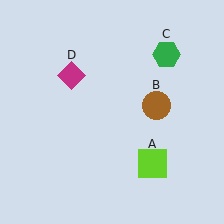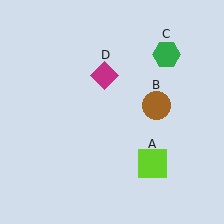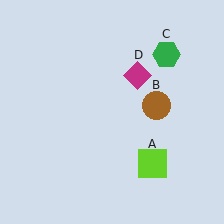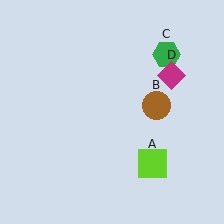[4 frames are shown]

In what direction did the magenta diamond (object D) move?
The magenta diamond (object D) moved right.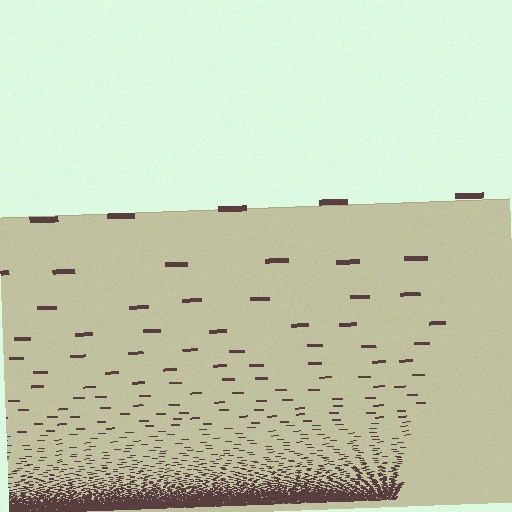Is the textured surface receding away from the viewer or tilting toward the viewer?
The surface appears to tilt toward the viewer. Texture elements get larger and sparser toward the top.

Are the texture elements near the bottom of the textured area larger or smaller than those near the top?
Smaller. The gradient is inverted — elements near the bottom are smaller and denser.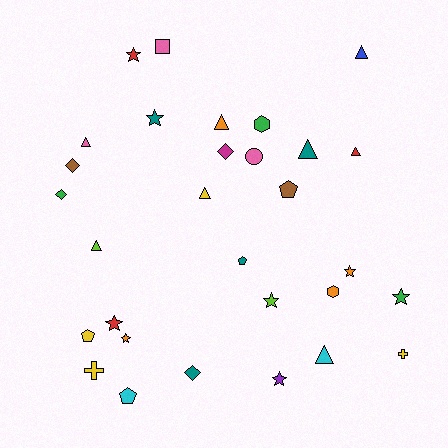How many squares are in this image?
There is 1 square.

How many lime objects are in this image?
There are 2 lime objects.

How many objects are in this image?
There are 30 objects.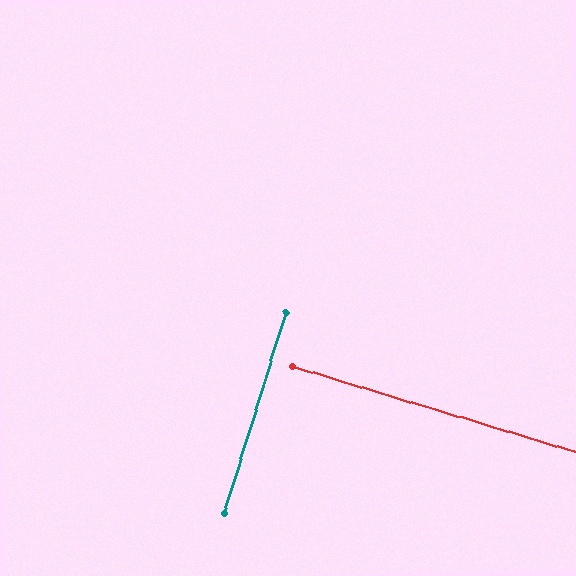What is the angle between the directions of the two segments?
Approximately 89 degrees.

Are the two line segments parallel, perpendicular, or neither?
Perpendicular — they meet at approximately 89°.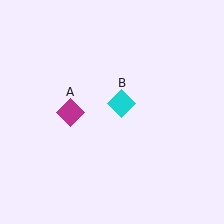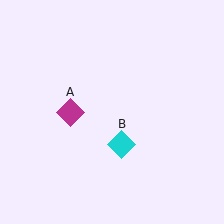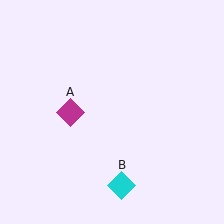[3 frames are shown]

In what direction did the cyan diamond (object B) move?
The cyan diamond (object B) moved down.